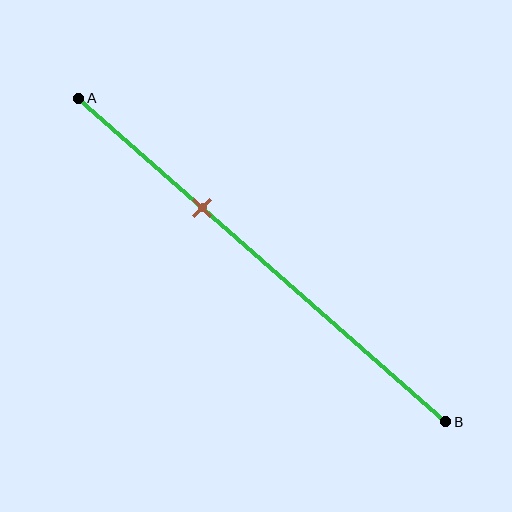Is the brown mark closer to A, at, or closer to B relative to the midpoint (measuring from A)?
The brown mark is closer to point A than the midpoint of segment AB.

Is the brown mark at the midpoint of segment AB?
No, the mark is at about 35% from A, not at the 50% midpoint.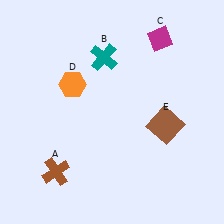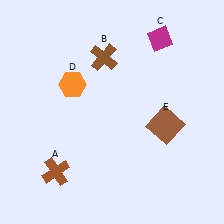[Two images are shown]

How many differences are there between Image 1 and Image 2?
There is 1 difference between the two images.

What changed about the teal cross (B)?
In Image 1, B is teal. In Image 2, it changed to brown.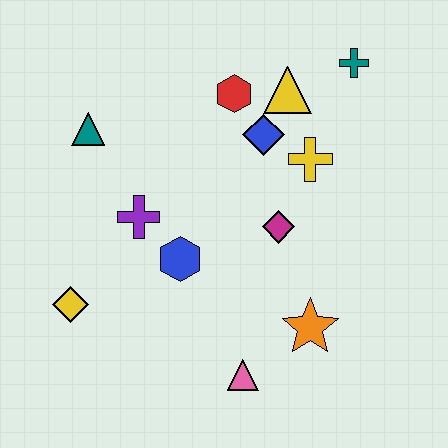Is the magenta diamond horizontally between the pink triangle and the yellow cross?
Yes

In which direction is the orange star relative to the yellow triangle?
The orange star is below the yellow triangle.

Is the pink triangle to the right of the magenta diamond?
No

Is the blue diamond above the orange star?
Yes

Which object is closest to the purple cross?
The blue hexagon is closest to the purple cross.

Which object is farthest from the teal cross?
The yellow diamond is farthest from the teal cross.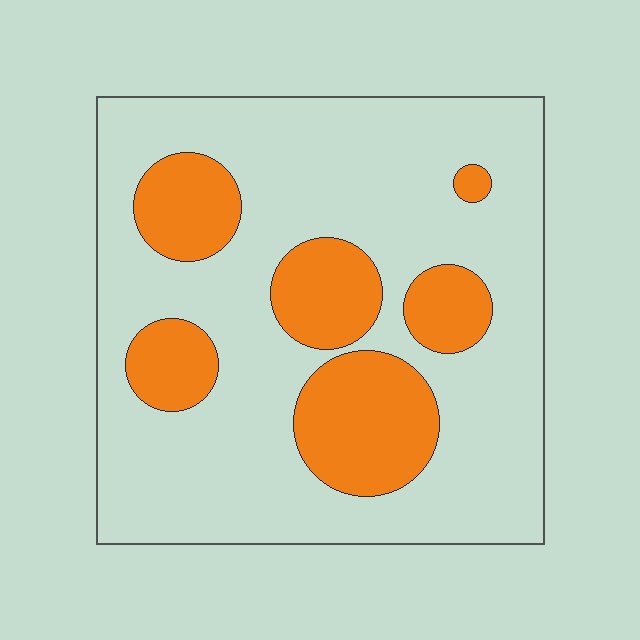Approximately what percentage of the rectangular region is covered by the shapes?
Approximately 25%.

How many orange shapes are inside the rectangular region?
6.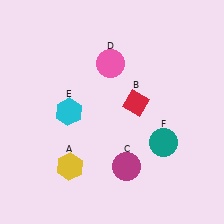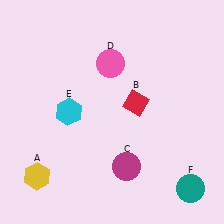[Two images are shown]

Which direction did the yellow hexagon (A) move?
The yellow hexagon (A) moved left.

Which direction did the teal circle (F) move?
The teal circle (F) moved down.